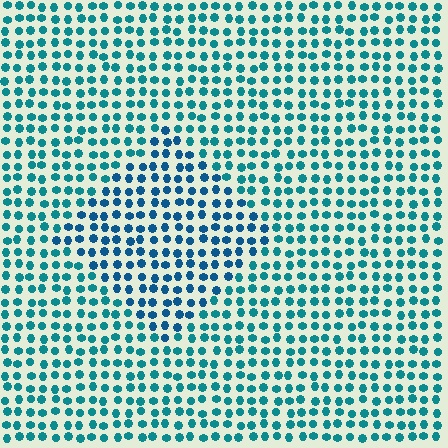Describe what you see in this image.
The image is filled with small teal elements in a uniform arrangement. A diamond-shaped region is visible where the elements are tinted to a slightly different hue, forming a subtle color boundary.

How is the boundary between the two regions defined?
The boundary is defined purely by a slight shift in hue (about 24 degrees). Spacing, size, and orientation are identical on both sides.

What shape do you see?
I see a diamond.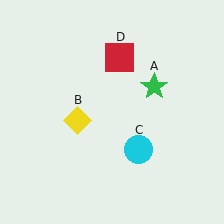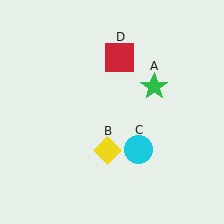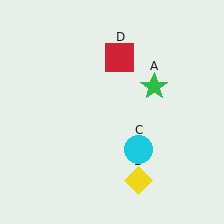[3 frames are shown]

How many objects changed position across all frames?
1 object changed position: yellow diamond (object B).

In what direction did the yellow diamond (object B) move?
The yellow diamond (object B) moved down and to the right.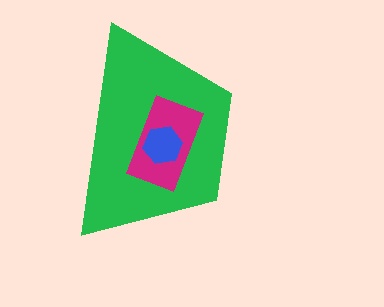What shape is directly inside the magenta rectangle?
The blue hexagon.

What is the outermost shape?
The green trapezoid.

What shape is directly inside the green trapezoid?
The magenta rectangle.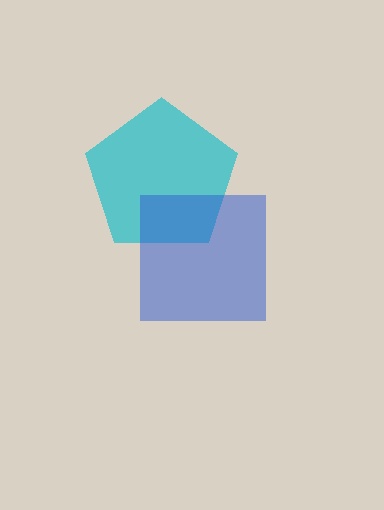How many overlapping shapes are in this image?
There are 2 overlapping shapes in the image.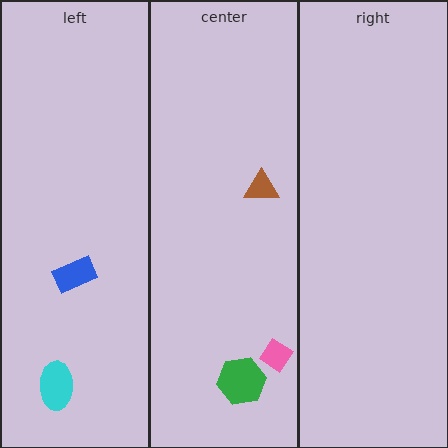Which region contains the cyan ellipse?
The left region.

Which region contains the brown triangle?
The center region.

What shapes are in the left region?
The blue rectangle, the cyan ellipse.